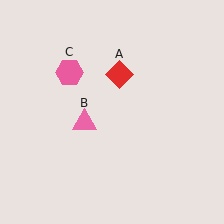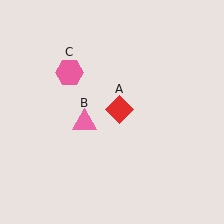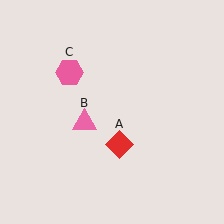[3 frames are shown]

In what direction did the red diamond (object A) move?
The red diamond (object A) moved down.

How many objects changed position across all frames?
1 object changed position: red diamond (object A).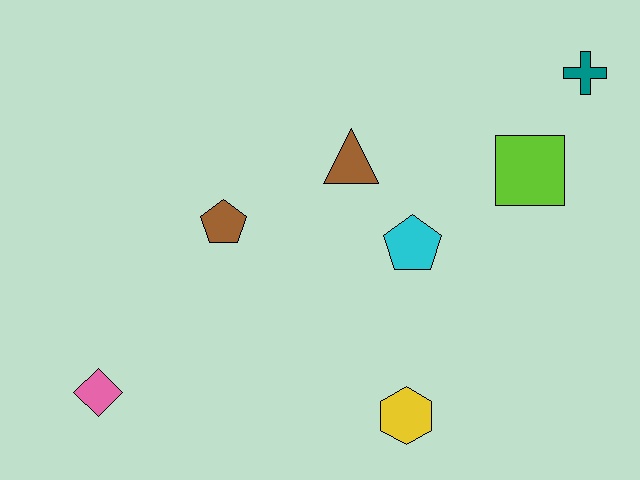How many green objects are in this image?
There are no green objects.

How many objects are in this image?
There are 7 objects.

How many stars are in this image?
There are no stars.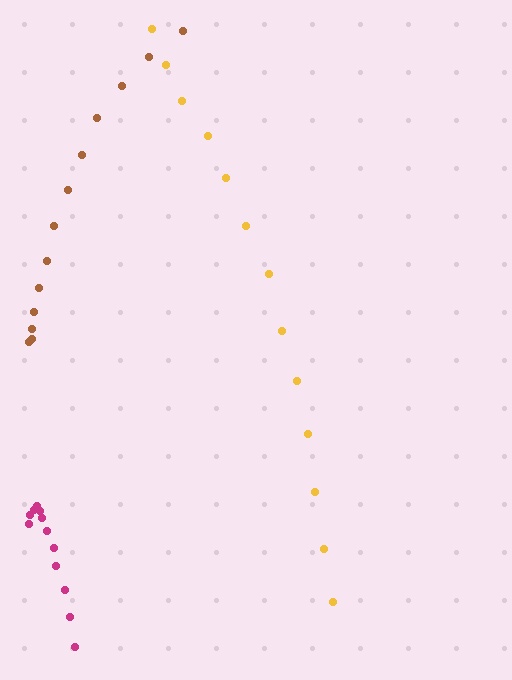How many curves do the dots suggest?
There are 3 distinct paths.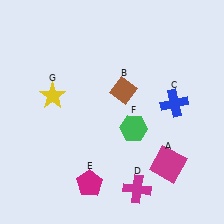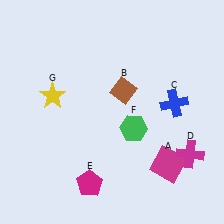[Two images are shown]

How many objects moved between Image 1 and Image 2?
1 object moved between the two images.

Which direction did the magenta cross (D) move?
The magenta cross (D) moved right.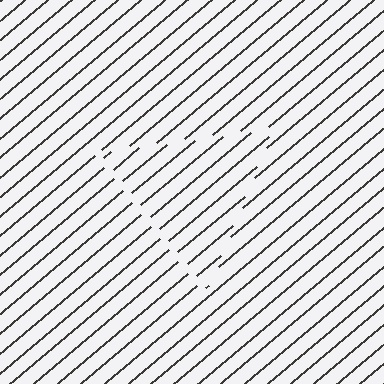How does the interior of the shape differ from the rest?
The interior of the shape contains the same grating, shifted by half a period — the contour is defined by the phase discontinuity where line-ends from the inner and outer gratings abut.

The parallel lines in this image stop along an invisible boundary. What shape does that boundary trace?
An illusory triangle. The interior of the shape contains the same grating, shifted by half a period — the contour is defined by the phase discontinuity where line-ends from the inner and outer gratings abut.